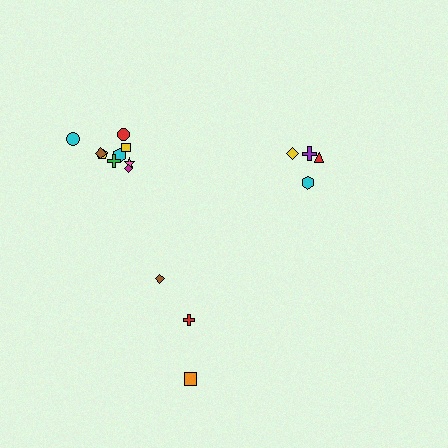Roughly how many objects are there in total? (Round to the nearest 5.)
Roughly 15 objects in total.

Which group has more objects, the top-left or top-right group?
The top-left group.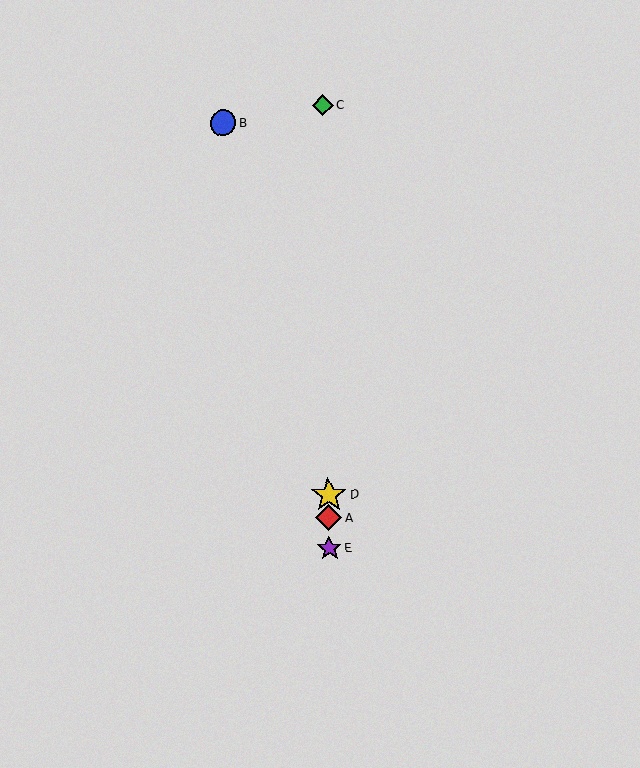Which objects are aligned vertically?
Objects A, C, D, E are aligned vertically.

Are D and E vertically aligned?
Yes, both are at x≈329.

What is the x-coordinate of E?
Object E is at x≈329.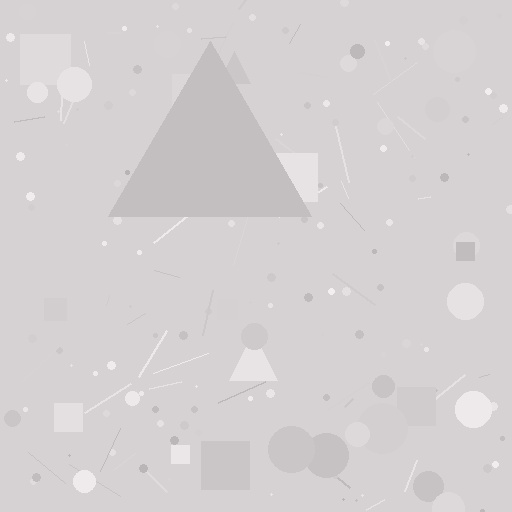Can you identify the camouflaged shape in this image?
The camouflaged shape is a triangle.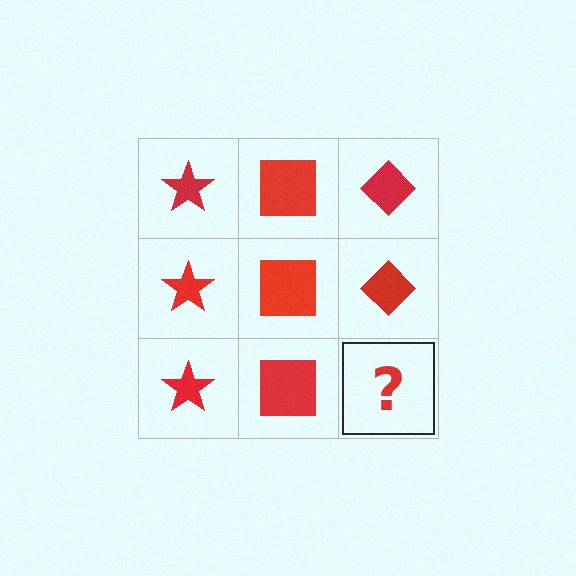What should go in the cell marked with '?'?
The missing cell should contain a red diamond.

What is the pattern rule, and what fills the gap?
The rule is that each column has a consistent shape. The gap should be filled with a red diamond.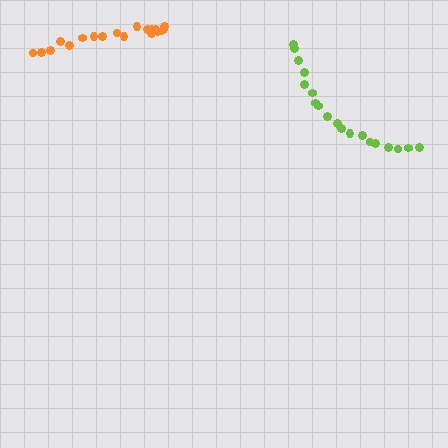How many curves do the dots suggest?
There are 2 distinct paths.